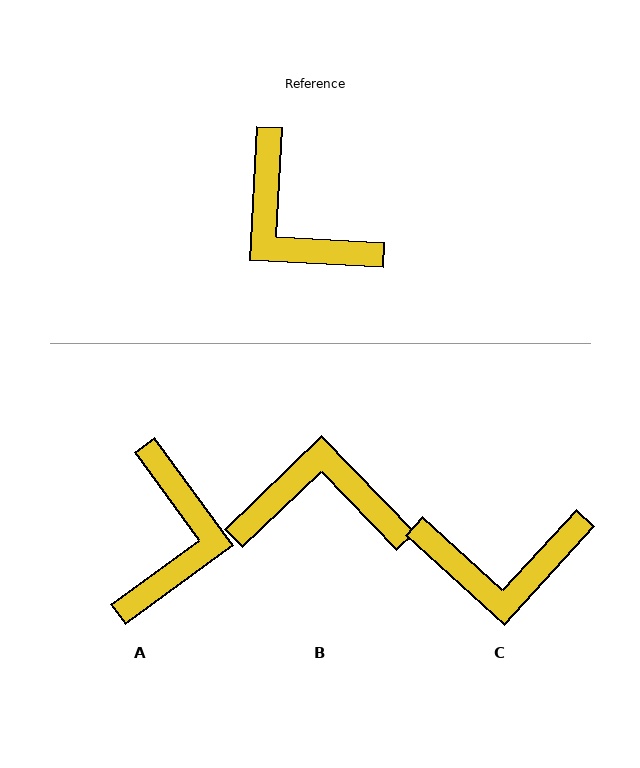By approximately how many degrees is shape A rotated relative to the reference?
Approximately 129 degrees counter-clockwise.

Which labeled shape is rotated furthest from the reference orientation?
B, about 133 degrees away.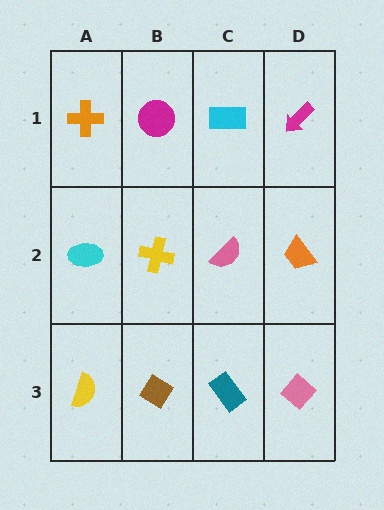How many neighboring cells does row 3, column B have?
3.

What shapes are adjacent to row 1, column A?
A cyan ellipse (row 2, column A), a magenta circle (row 1, column B).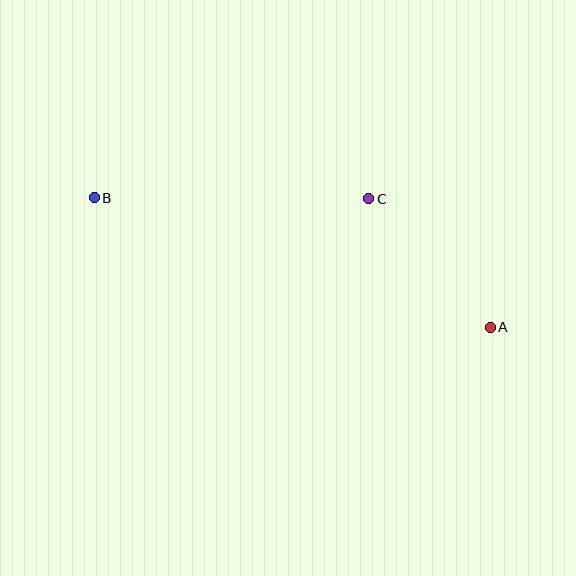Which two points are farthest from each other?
Points A and B are farthest from each other.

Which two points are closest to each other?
Points A and C are closest to each other.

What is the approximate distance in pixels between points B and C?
The distance between B and C is approximately 274 pixels.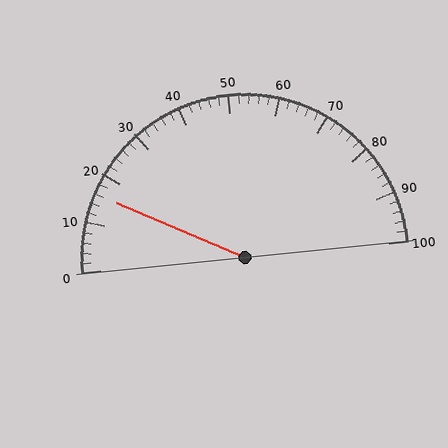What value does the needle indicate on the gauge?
The needle indicates approximately 16.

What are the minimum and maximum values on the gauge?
The gauge ranges from 0 to 100.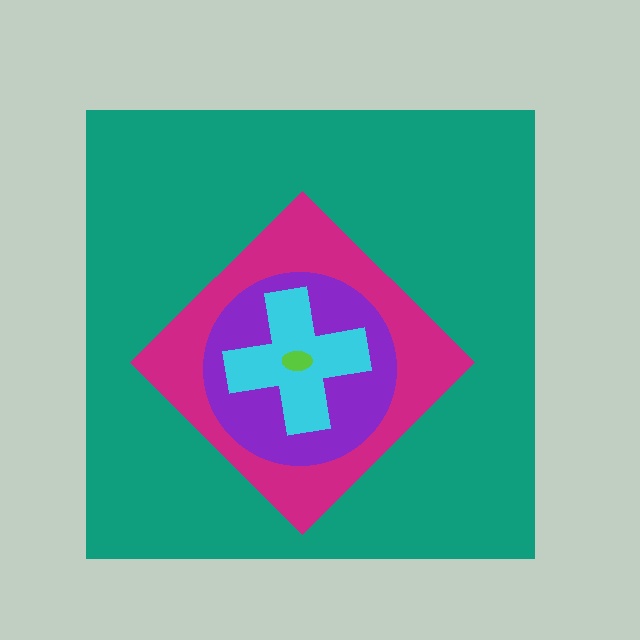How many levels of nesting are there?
5.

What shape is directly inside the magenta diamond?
The purple circle.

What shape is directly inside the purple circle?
The cyan cross.